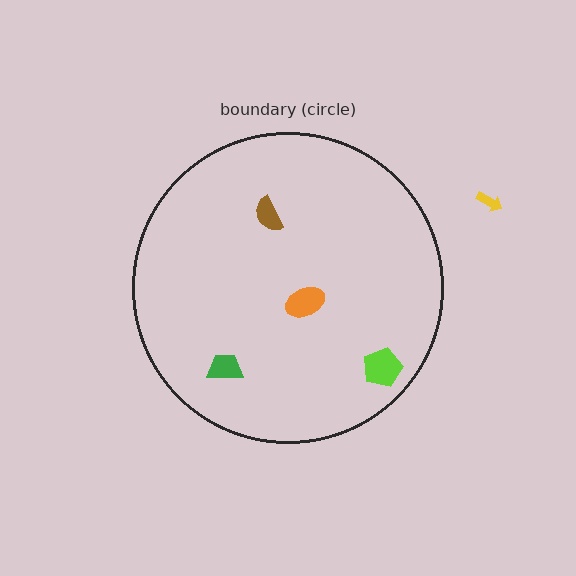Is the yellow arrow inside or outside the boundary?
Outside.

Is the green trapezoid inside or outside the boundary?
Inside.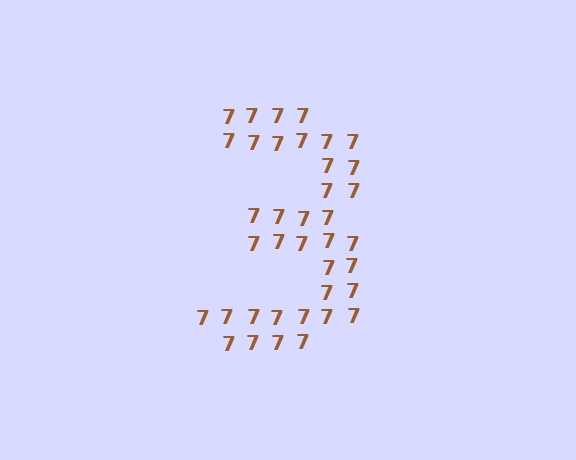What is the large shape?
The large shape is the digit 3.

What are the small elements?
The small elements are digit 7's.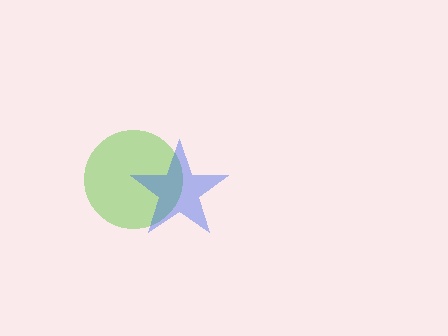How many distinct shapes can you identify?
There are 2 distinct shapes: a lime circle, a blue star.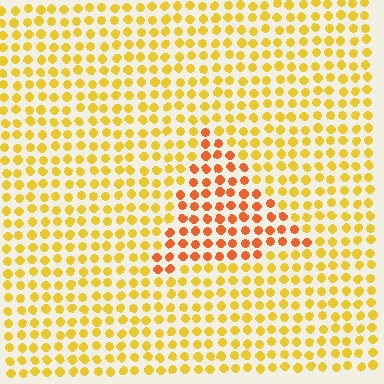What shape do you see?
I see a triangle.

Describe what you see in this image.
The image is filled with small yellow elements in a uniform arrangement. A triangle-shaped region is visible where the elements are tinted to a slightly different hue, forming a subtle color boundary.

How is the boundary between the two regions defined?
The boundary is defined purely by a slight shift in hue (about 33 degrees). Spacing, size, and orientation are identical on both sides.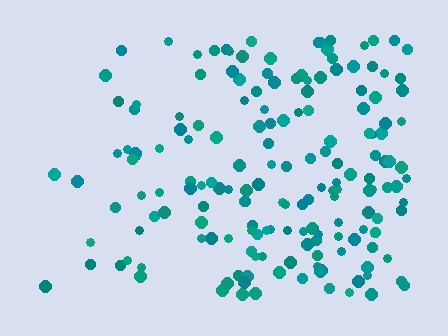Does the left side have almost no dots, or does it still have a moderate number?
Still a moderate number, just noticeably fewer than the right.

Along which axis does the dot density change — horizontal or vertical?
Horizontal.